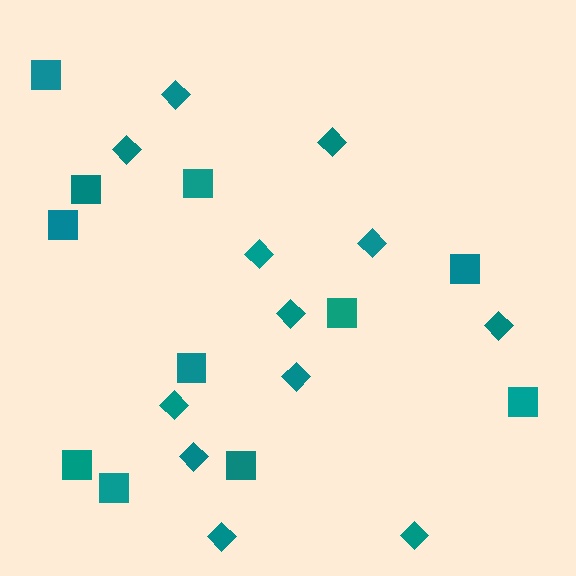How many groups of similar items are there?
There are 2 groups: one group of diamonds (12) and one group of squares (11).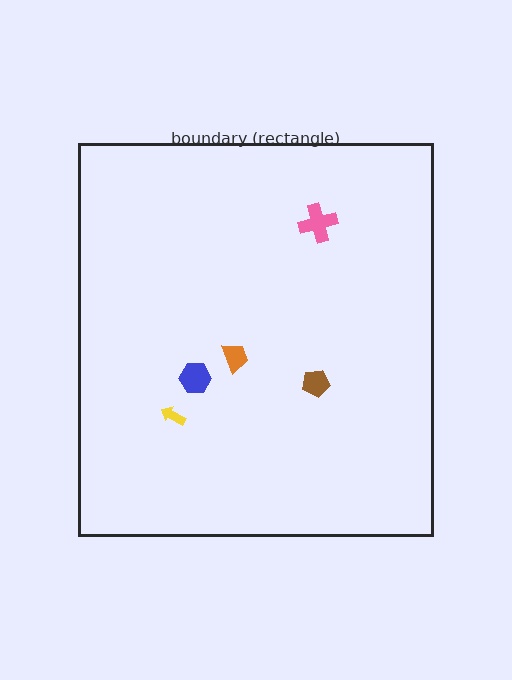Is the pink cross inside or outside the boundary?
Inside.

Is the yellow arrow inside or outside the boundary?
Inside.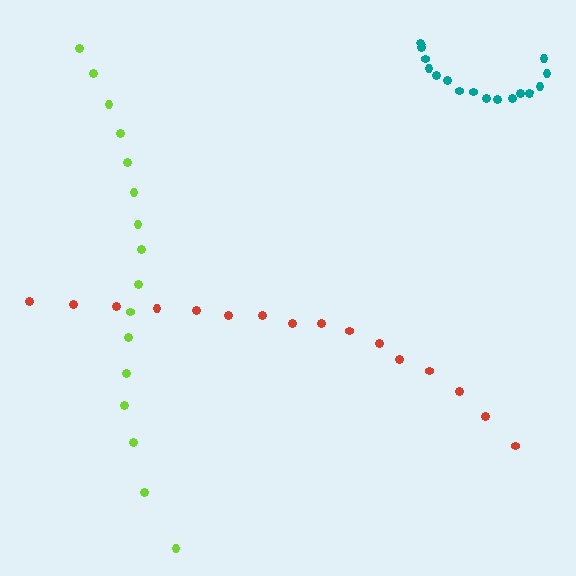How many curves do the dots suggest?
There are 3 distinct paths.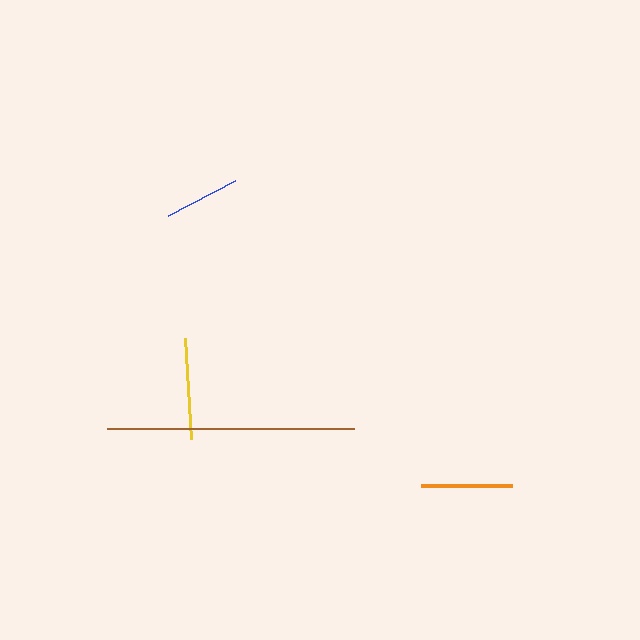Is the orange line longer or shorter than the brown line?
The brown line is longer than the orange line.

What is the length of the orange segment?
The orange segment is approximately 91 pixels long.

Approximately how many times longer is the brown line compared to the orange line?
The brown line is approximately 2.7 times the length of the orange line.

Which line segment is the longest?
The brown line is the longest at approximately 247 pixels.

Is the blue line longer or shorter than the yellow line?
The yellow line is longer than the blue line.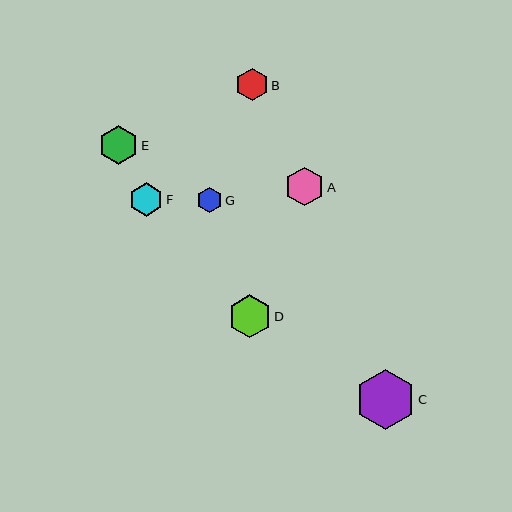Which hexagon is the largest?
Hexagon C is the largest with a size of approximately 59 pixels.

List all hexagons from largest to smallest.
From largest to smallest: C, D, E, A, F, B, G.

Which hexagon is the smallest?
Hexagon G is the smallest with a size of approximately 25 pixels.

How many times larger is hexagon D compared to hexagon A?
Hexagon D is approximately 1.1 times the size of hexagon A.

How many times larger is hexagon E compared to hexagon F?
Hexagon E is approximately 1.2 times the size of hexagon F.